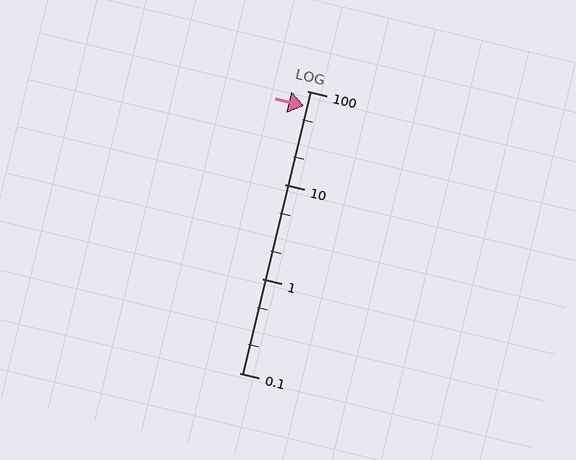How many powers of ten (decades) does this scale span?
The scale spans 3 decades, from 0.1 to 100.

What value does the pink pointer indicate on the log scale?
The pointer indicates approximately 69.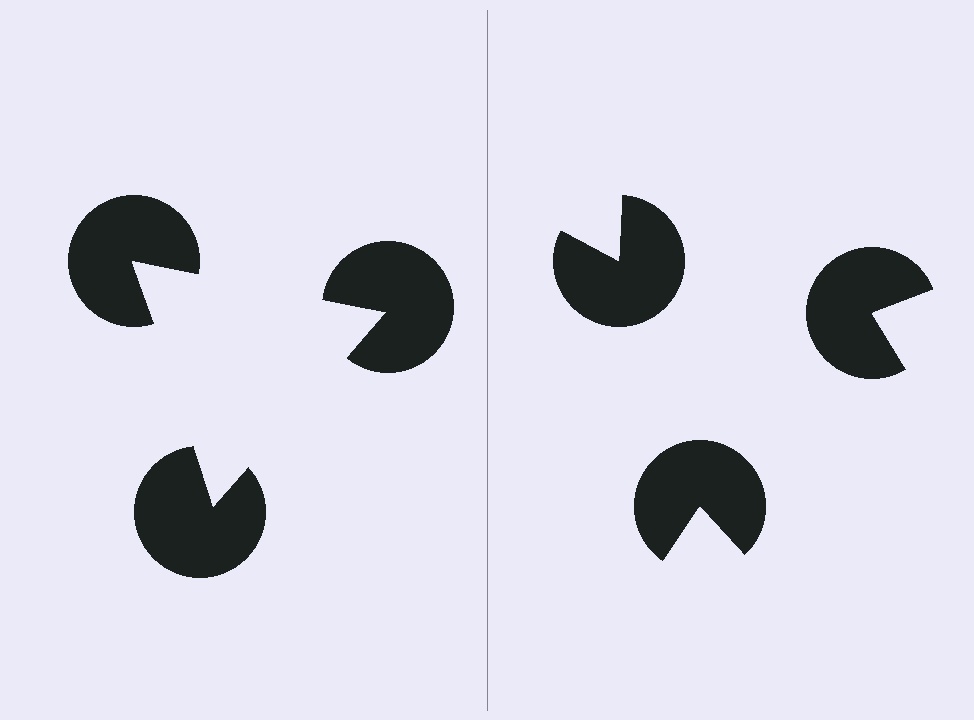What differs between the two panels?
The pac-man discs are positioned identically on both sides; only the wedge orientations differ. On the left they align to a triangle; on the right they are misaligned.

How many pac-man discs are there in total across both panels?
6 — 3 on each side.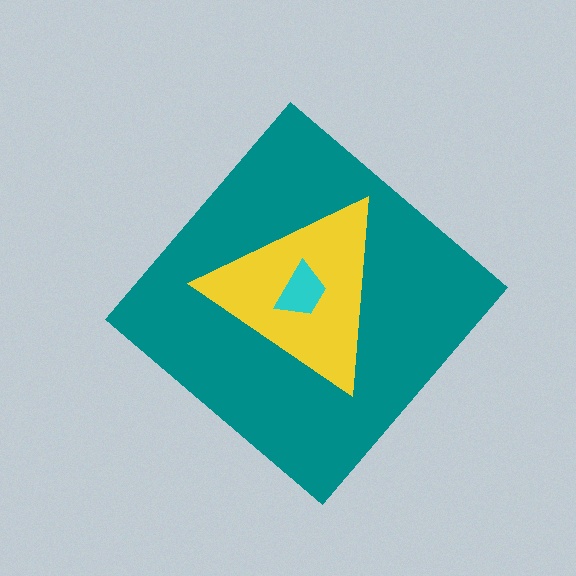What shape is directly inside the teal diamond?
The yellow triangle.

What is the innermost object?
The cyan trapezoid.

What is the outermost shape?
The teal diamond.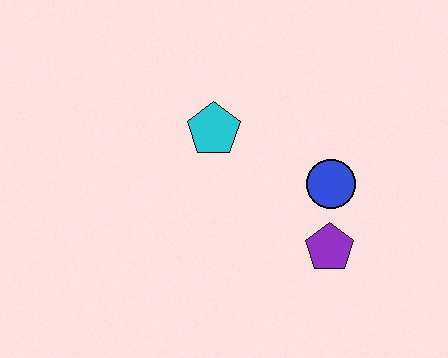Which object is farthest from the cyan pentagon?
The purple pentagon is farthest from the cyan pentagon.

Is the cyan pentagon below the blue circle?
No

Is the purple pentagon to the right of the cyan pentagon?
Yes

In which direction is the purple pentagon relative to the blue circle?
The purple pentagon is below the blue circle.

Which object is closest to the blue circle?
The purple pentagon is closest to the blue circle.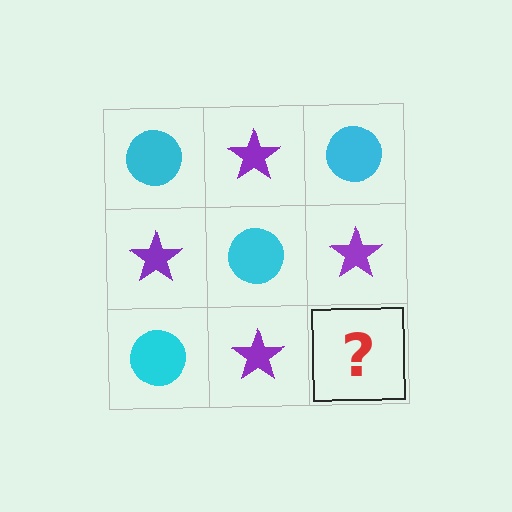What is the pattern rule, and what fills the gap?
The rule is that it alternates cyan circle and purple star in a checkerboard pattern. The gap should be filled with a cyan circle.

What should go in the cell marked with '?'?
The missing cell should contain a cyan circle.